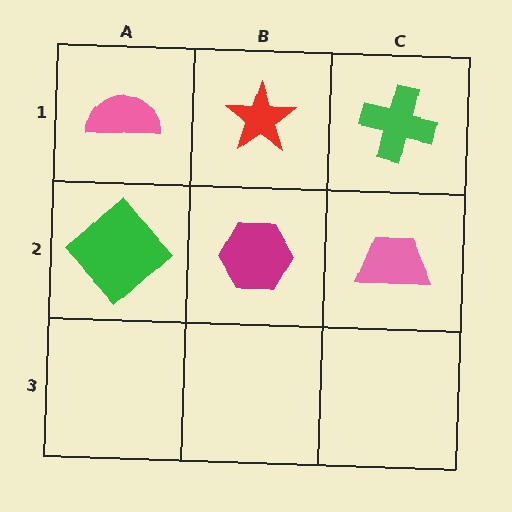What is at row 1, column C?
A green cross.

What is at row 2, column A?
A green diamond.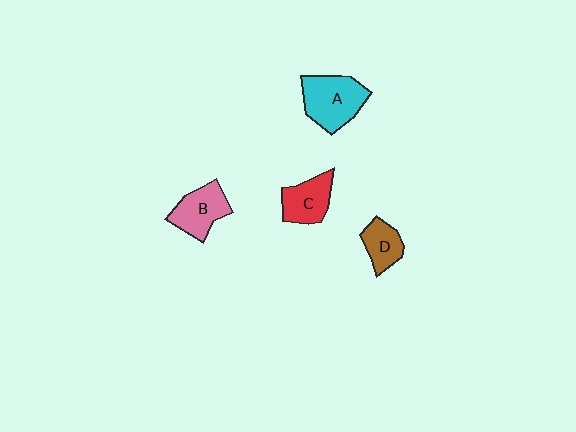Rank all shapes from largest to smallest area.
From largest to smallest: A (cyan), B (pink), C (red), D (brown).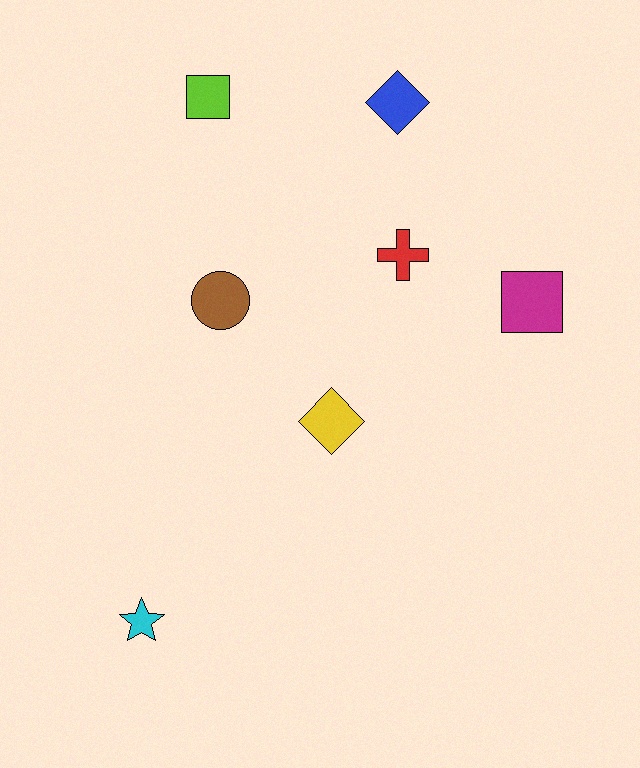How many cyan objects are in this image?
There is 1 cyan object.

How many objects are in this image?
There are 7 objects.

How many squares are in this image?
There are 2 squares.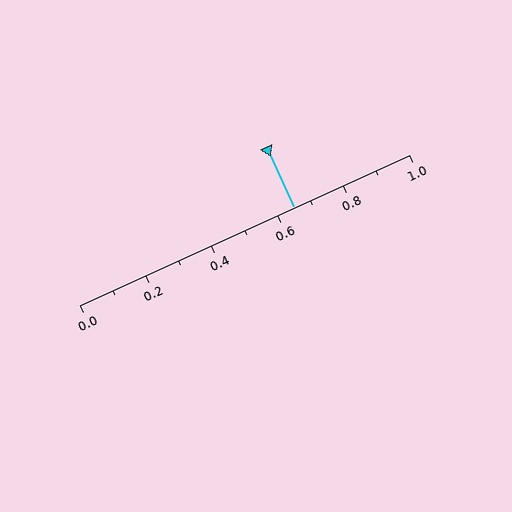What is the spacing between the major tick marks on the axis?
The major ticks are spaced 0.2 apart.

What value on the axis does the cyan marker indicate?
The marker indicates approximately 0.65.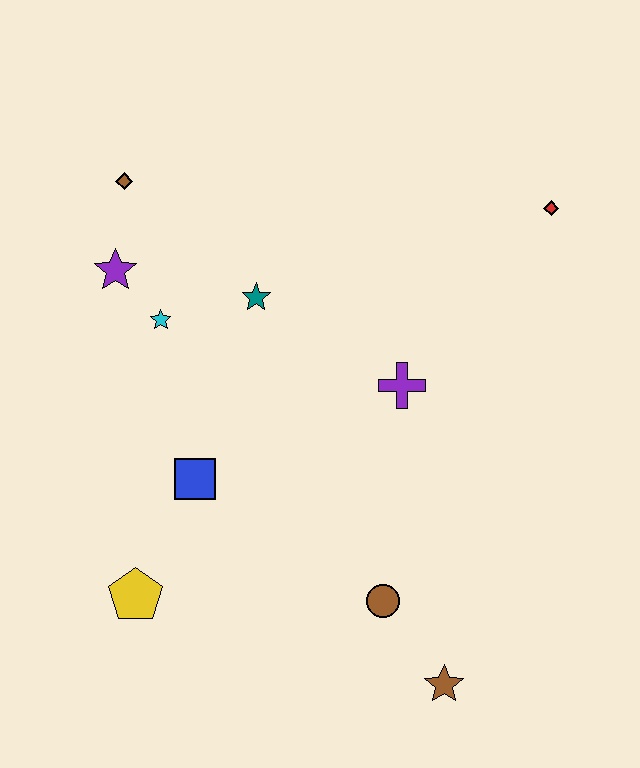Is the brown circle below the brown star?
No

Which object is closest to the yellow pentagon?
The blue square is closest to the yellow pentagon.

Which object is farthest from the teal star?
The brown star is farthest from the teal star.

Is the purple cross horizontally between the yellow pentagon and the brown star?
Yes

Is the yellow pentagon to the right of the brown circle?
No